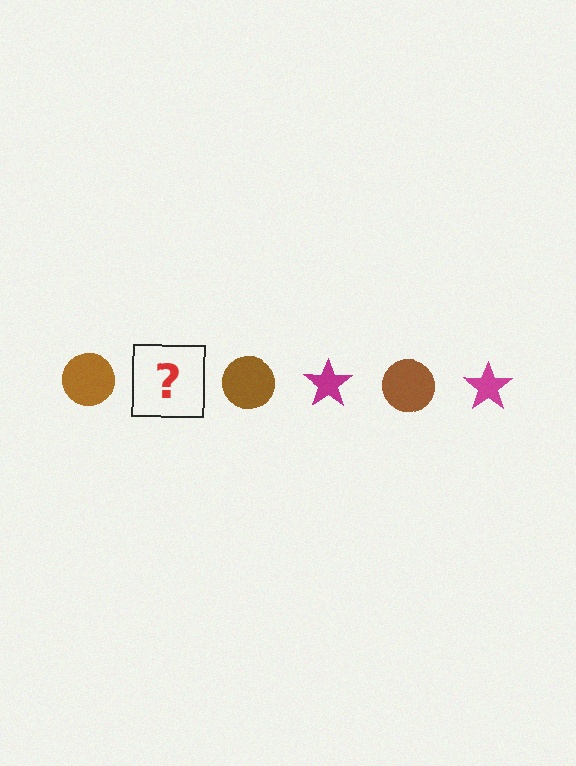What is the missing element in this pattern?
The missing element is a magenta star.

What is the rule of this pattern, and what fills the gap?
The rule is that the pattern alternates between brown circle and magenta star. The gap should be filled with a magenta star.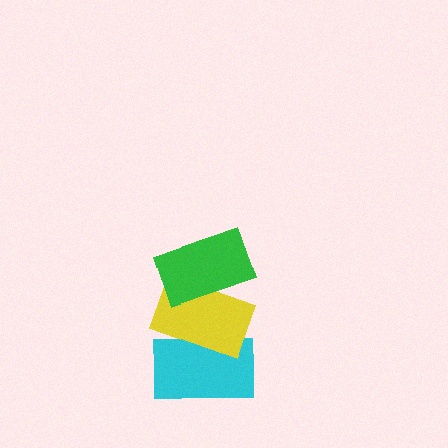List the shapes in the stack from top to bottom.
From top to bottom: the green rectangle, the yellow rectangle, the cyan rectangle.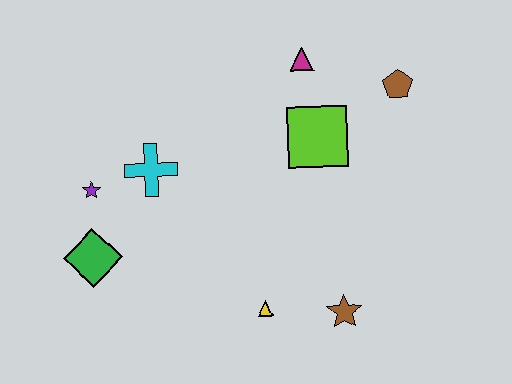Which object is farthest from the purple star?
The brown pentagon is farthest from the purple star.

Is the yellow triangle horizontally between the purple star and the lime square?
Yes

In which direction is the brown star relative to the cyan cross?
The brown star is to the right of the cyan cross.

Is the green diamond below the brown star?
No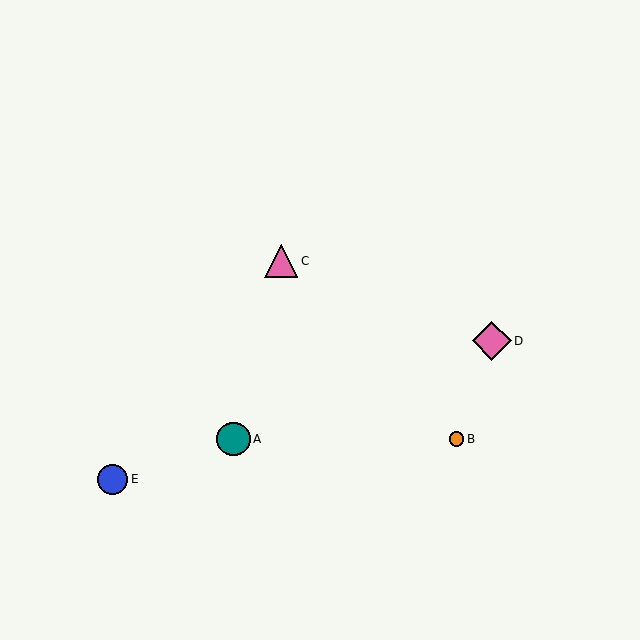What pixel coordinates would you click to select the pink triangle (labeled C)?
Click at (281, 261) to select the pink triangle C.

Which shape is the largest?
The pink diamond (labeled D) is the largest.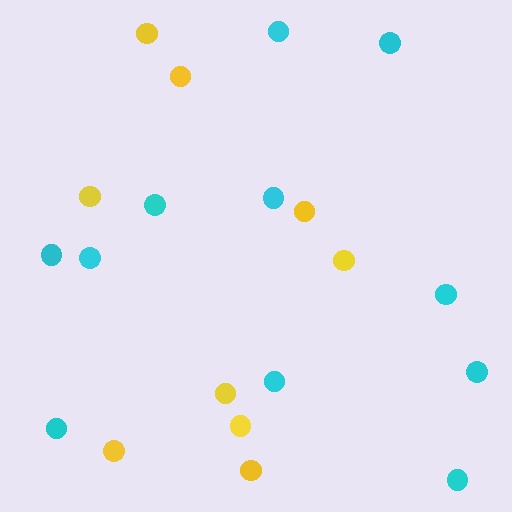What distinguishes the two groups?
There are 2 groups: one group of yellow circles (9) and one group of cyan circles (11).